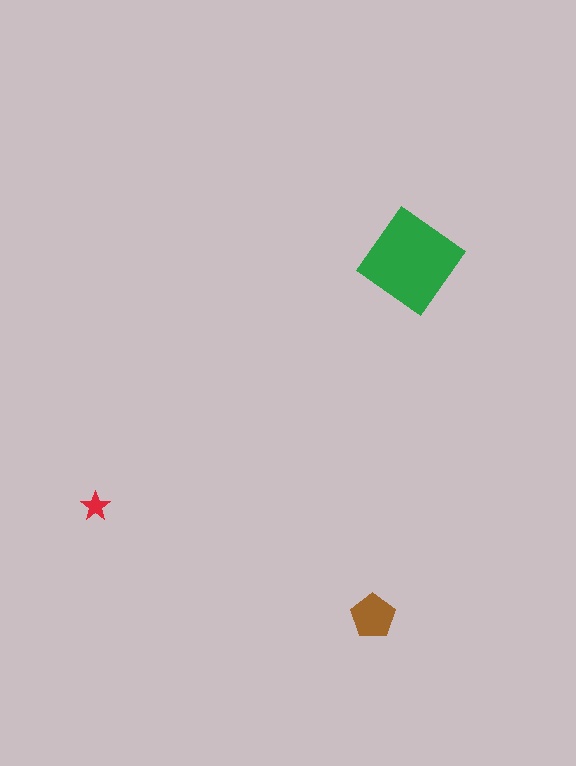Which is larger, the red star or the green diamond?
The green diamond.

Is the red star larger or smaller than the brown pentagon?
Smaller.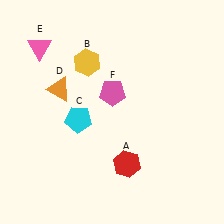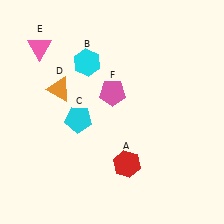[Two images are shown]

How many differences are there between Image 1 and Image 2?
There is 1 difference between the two images.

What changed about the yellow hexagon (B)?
In Image 1, B is yellow. In Image 2, it changed to cyan.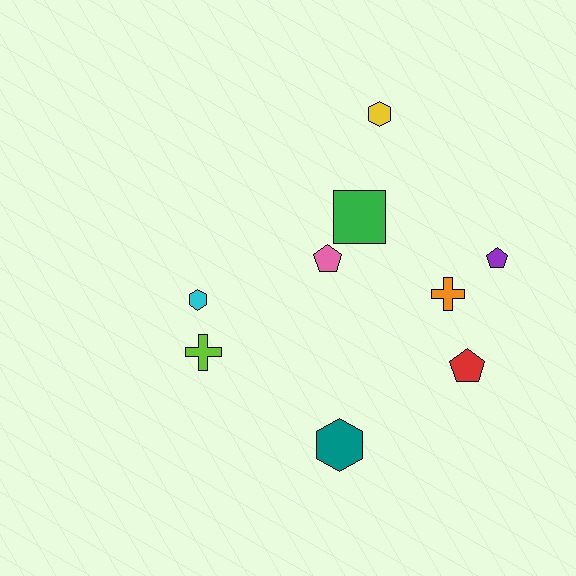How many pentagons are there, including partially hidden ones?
There are 3 pentagons.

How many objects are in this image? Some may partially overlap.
There are 9 objects.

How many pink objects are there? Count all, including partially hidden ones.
There is 1 pink object.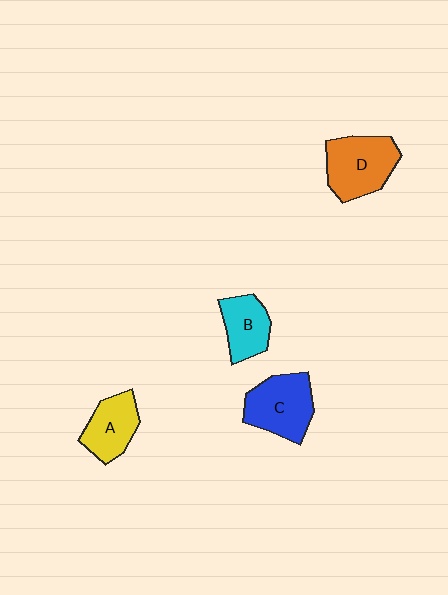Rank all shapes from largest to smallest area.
From largest to smallest: D (orange), C (blue), A (yellow), B (cyan).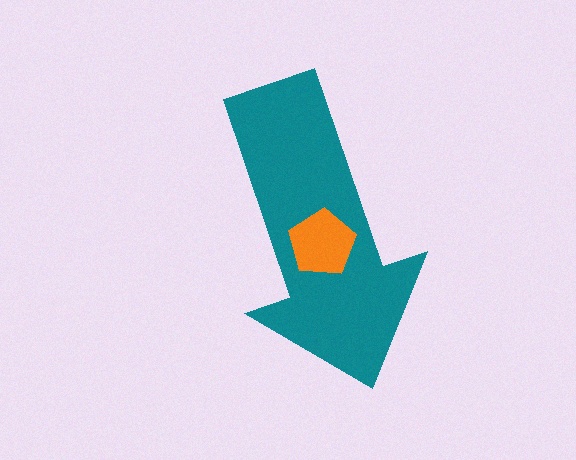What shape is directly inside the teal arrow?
The orange pentagon.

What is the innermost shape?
The orange pentagon.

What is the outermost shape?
The teal arrow.